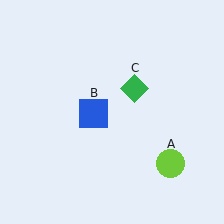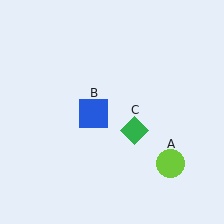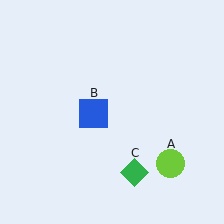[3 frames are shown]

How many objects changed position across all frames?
1 object changed position: green diamond (object C).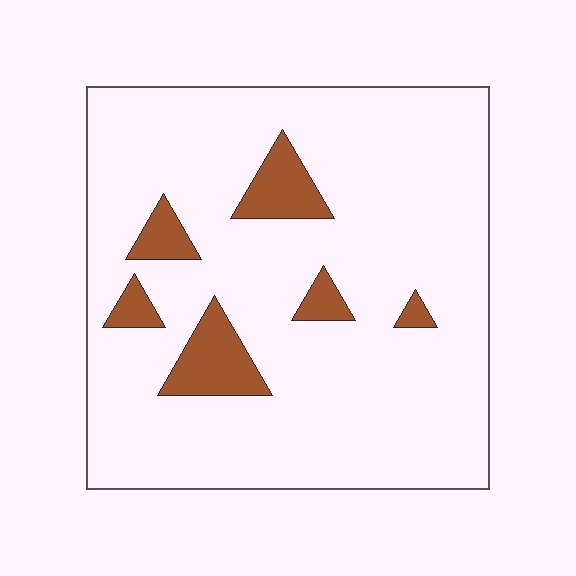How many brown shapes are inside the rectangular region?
6.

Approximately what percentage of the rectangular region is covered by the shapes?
Approximately 10%.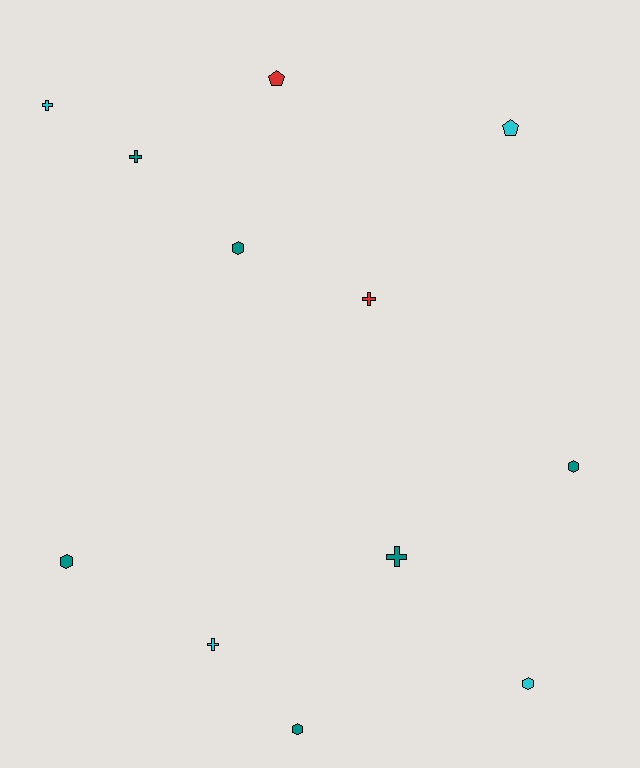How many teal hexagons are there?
There are 4 teal hexagons.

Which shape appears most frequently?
Cross, with 5 objects.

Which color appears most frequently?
Teal, with 6 objects.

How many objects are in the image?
There are 12 objects.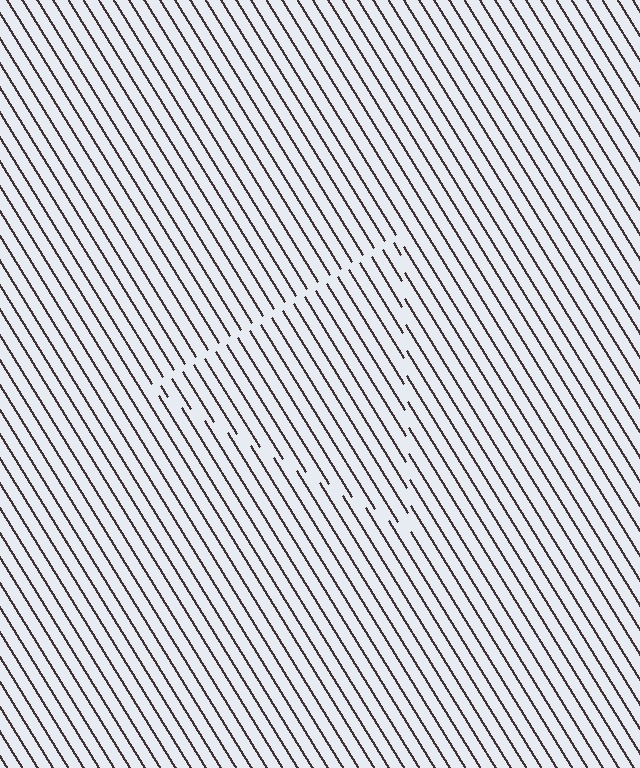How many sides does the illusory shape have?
3 sides — the line-ends trace a triangle.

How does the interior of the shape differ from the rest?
The interior of the shape contains the same grating, shifted by half a period — the contour is defined by the phase discontinuity where line-ends from the inner and outer gratings abut.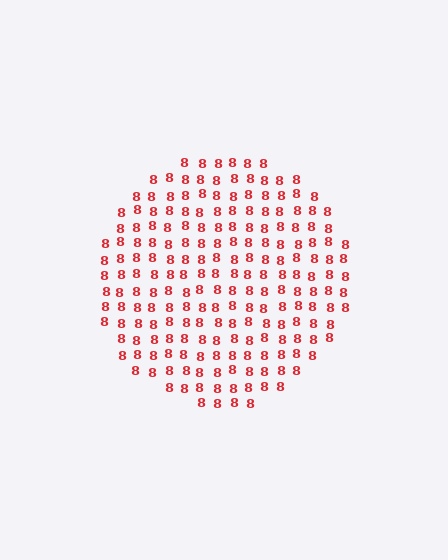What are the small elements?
The small elements are digit 8's.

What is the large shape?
The large shape is a circle.